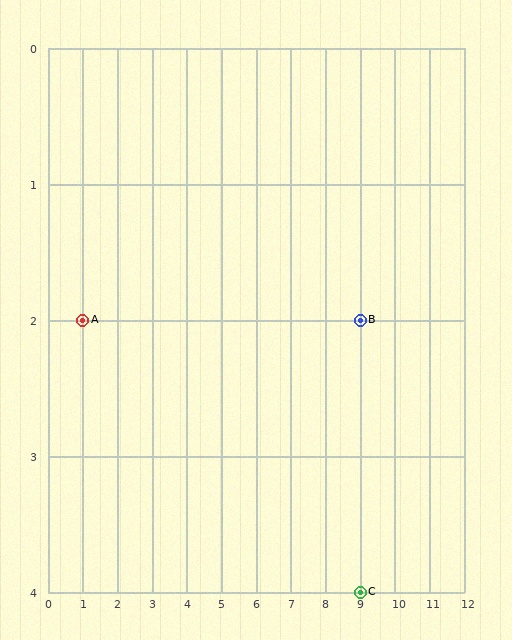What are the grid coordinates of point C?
Point C is at grid coordinates (9, 4).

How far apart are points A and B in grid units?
Points A and B are 8 columns apart.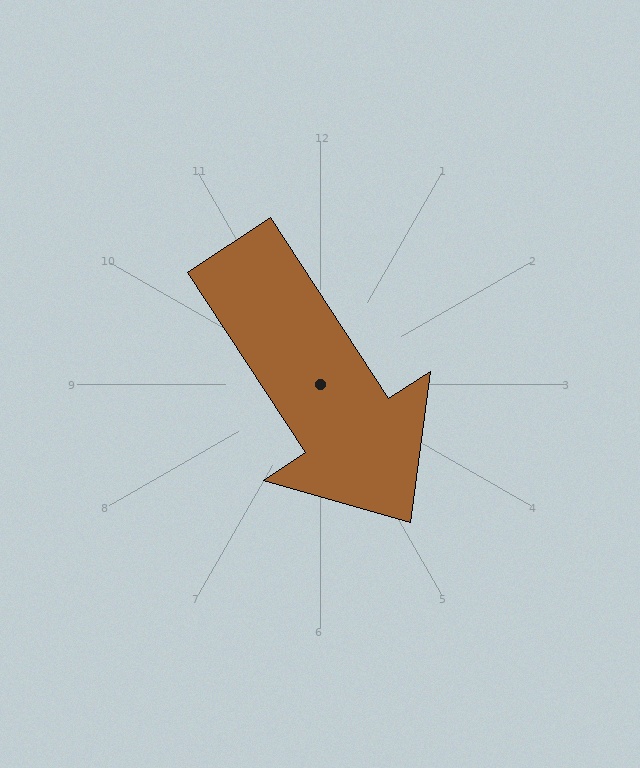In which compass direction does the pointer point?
Southeast.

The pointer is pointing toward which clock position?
Roughly 5 o'clock.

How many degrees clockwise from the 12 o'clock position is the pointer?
Approximately 147 degrees.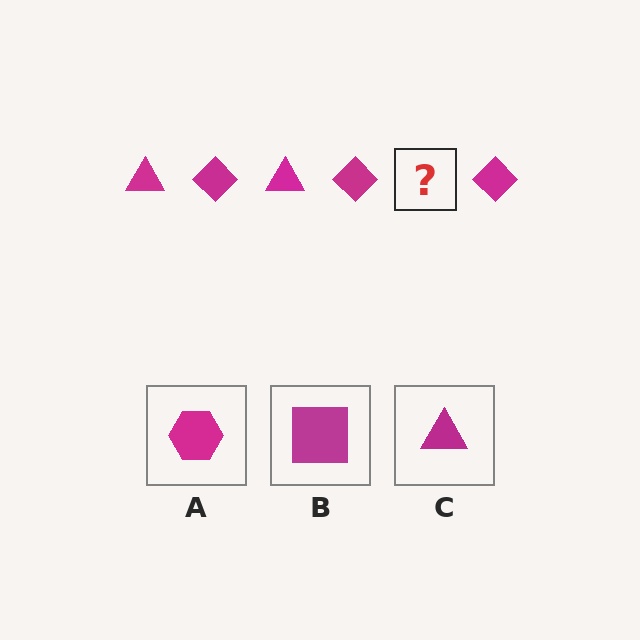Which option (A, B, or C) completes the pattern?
C.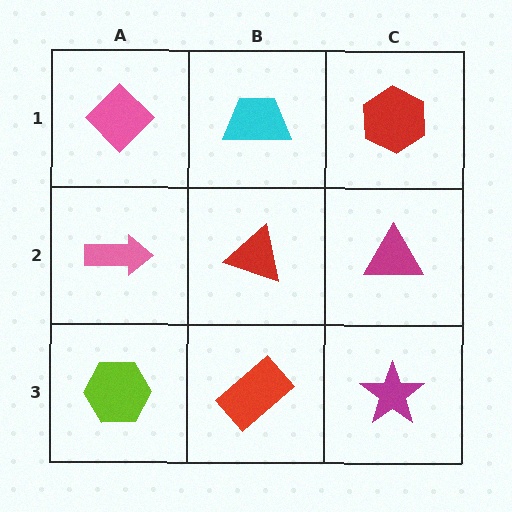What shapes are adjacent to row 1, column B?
A red triangle (row 2, column B), a pink diamond (row 1, column A), a red hexagon (row 1, column C).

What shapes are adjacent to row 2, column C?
A red hexagon (row 1, column C), a magenta star (row 3, column C), a red triangle (row 2, column B).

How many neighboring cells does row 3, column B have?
3.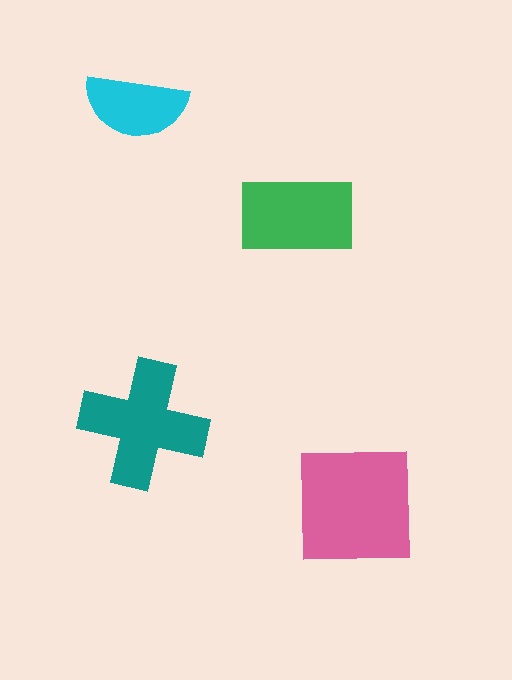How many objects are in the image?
There are 4 objects in the image.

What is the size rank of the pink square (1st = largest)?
1st.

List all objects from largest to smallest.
The pink square, the teal cross, the green rectangle, the cyan semicircle.